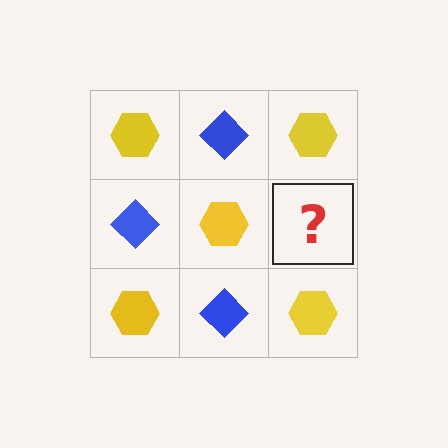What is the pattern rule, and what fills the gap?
The rule is that it alternates yellow hexagon and blue diamond in a checkerboard pattern. The gap should be filled with a blue diamond.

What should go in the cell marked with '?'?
The missing cell should contain a blue diamond.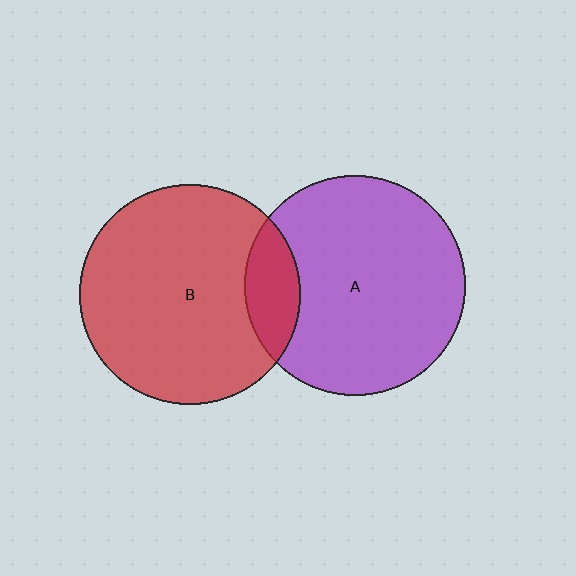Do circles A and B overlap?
Yes.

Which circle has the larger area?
Circle B (red).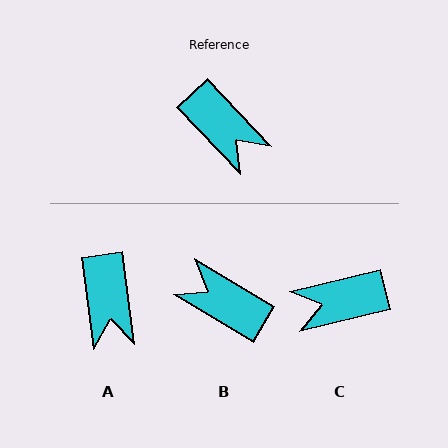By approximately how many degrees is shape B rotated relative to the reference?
Approximately 164 degrees clockwise.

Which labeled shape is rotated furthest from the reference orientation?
B, about 164 degrees away.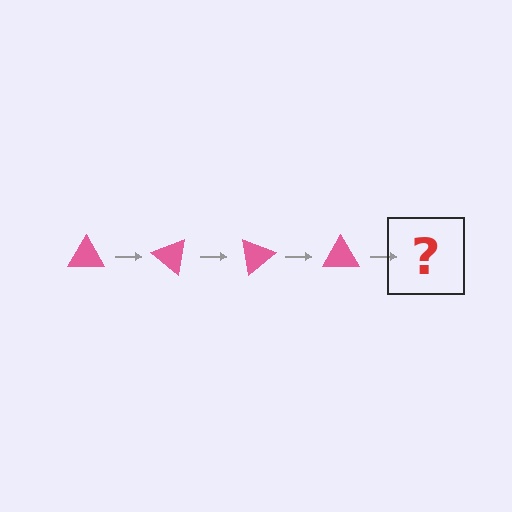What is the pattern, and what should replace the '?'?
The pattern is that the triangle rotates 40 degrees each step. The '?' should be a pink triangle rotated 160 degrees.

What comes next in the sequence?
The next element should be a pink triangle rotated 160 degrees.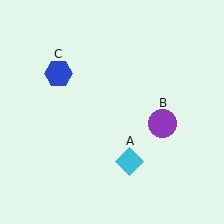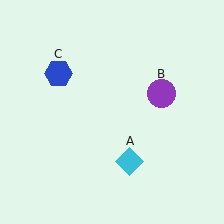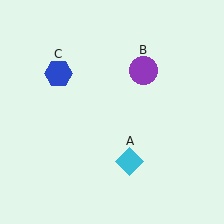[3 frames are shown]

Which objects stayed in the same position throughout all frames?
Cyan diamond (object A) and blue hexagon (object C) remained stationary.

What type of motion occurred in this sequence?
The purple circle (object B) rotated counterclockwise around the center of the scene.